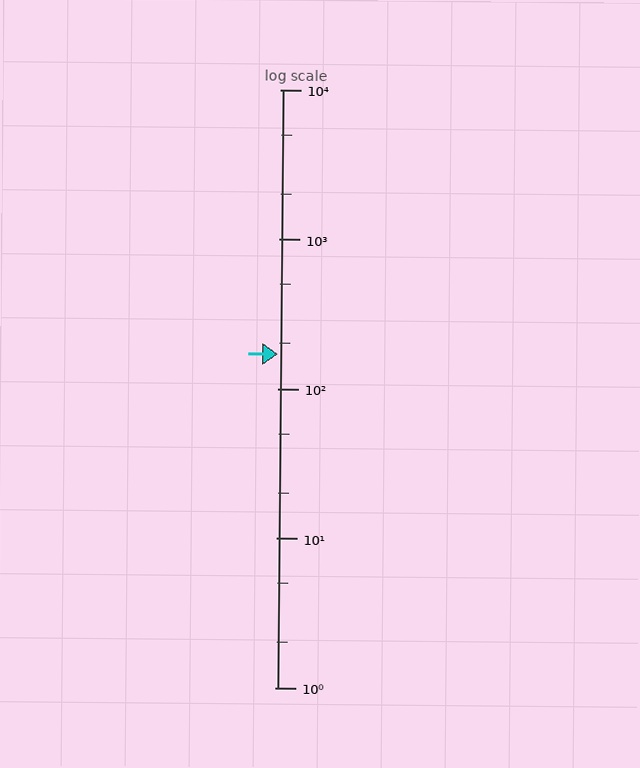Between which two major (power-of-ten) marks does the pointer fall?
The pointer is between 100 and 1000.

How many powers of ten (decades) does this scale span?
The scale spans 4 decades, from 1 to 10000.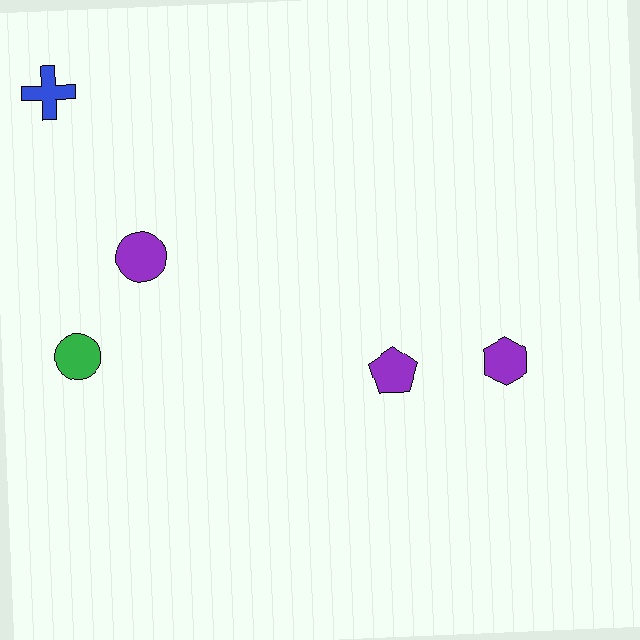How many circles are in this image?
There are 2 circles.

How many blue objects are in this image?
There is 1 blue object.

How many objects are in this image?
There are 5 objects.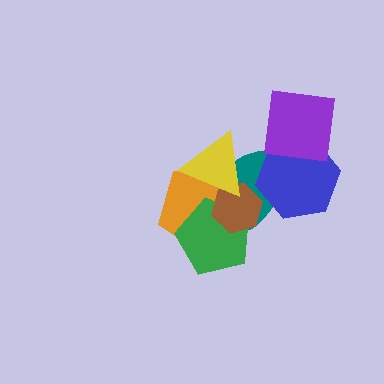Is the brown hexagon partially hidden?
Yes, it is partially covered by another shape.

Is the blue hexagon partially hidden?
Yes, it is partially covered by another shape.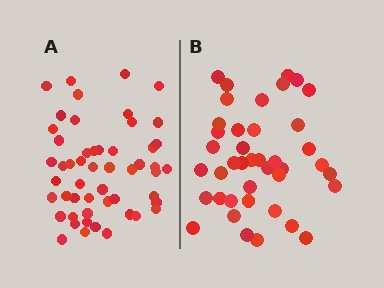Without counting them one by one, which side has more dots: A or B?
Region A (the left region) has more dots.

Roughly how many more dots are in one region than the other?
Region A has roughly 12 or so more dots than region B.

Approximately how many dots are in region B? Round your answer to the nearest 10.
About 40 dots. (The exact count is 41, which rounds to 40.)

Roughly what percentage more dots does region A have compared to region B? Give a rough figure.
About 25% more.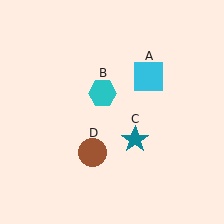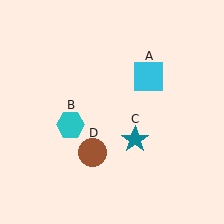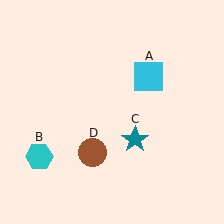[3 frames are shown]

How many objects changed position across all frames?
1 object changed position: cyan hexagon (object B).